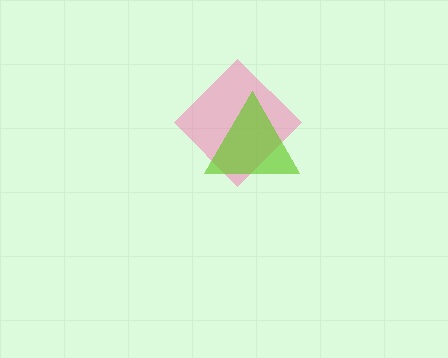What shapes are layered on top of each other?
The layered shapes are: a pink diamond, a lime triangle.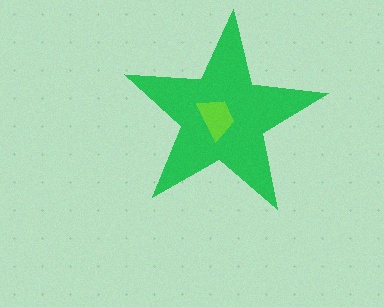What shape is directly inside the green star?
The lime trapezoid.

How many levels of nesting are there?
2.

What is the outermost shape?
The green star.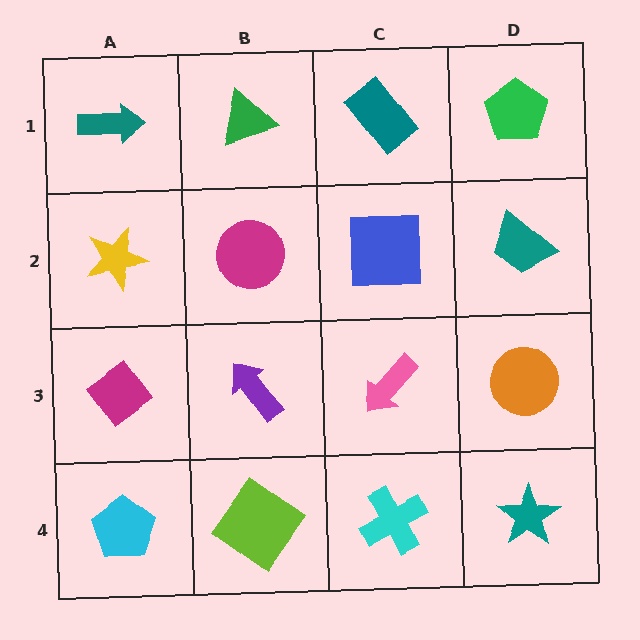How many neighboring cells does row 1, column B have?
3.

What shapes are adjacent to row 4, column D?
An orange circle (row 3, column D), a cyan cross (row 4, column C).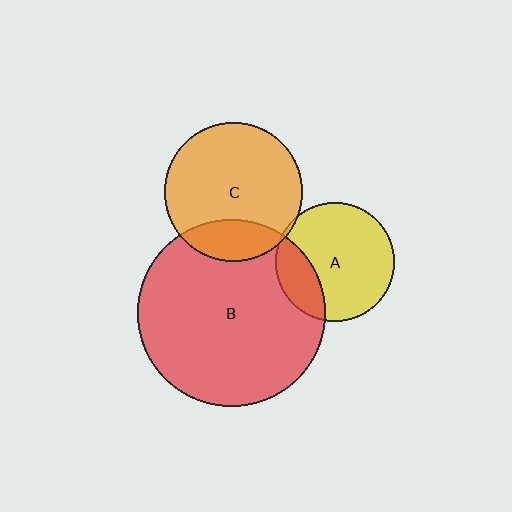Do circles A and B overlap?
Yes.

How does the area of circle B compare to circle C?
Approximately 1.8 times.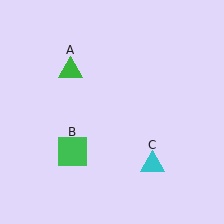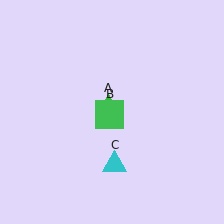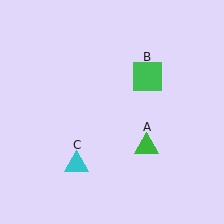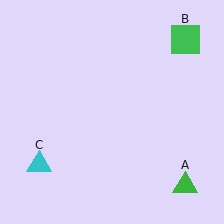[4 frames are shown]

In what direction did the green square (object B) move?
The green square (object B) moved up and to the right.